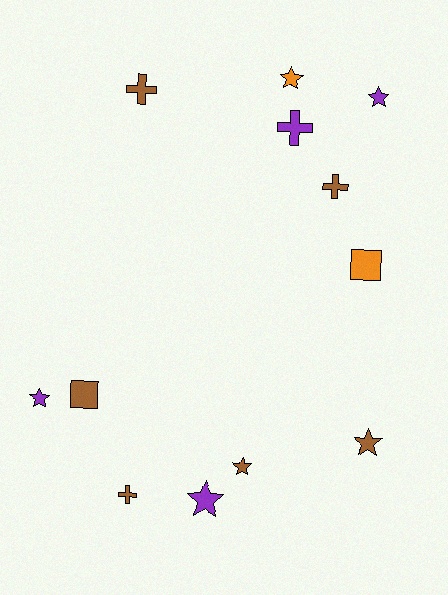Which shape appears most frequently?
Star, with 6 objects.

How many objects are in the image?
There are 12 objects.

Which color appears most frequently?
Brown, with 6 objects.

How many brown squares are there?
There is 1 brown square.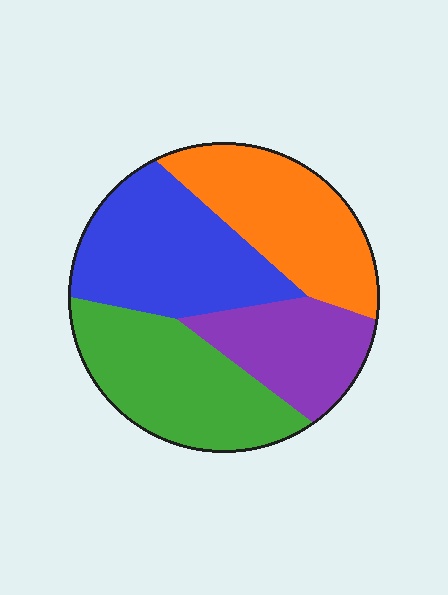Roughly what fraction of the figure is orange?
Orange covers around 25% of the figure.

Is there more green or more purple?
Green.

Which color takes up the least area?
Purple, at roughly 20%.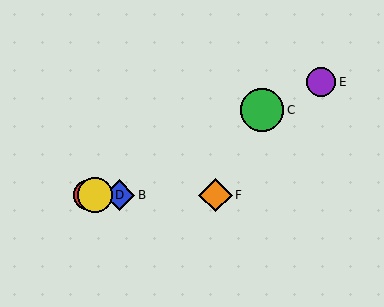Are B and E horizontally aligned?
No, B is at y≈195 and E is at y≈82.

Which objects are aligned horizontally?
Objects A, B, D, F are aligned horizontally.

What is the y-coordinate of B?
Object B is at y≈195.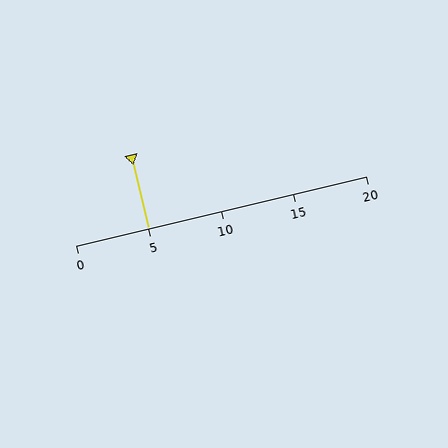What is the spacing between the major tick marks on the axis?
The major ticks are spaced 5 apart.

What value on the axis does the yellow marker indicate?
The marker indicates approximately 5.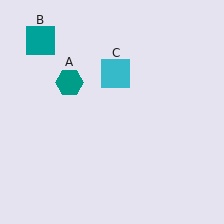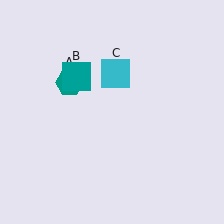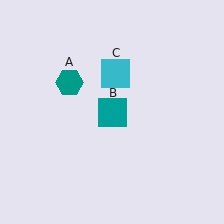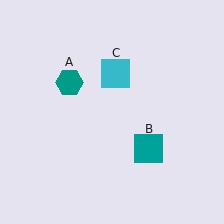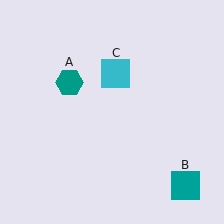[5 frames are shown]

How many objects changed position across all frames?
1 object changed position: teal square (object B).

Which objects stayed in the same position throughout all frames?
Teal hexagon (object A) and cyan square (object C) remained stationary.